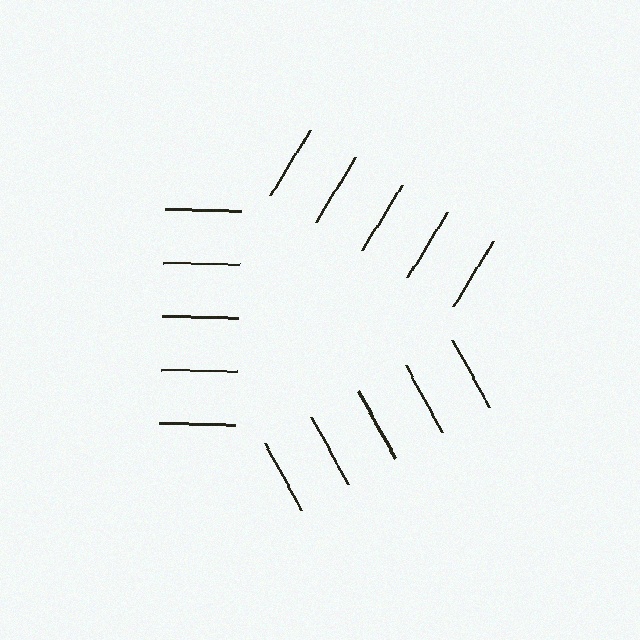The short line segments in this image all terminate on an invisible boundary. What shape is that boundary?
An illusory triangle — the line segments terminate on its edges but no continuous stroke is drawn.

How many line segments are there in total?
15 — 5 along each of the 3 edges.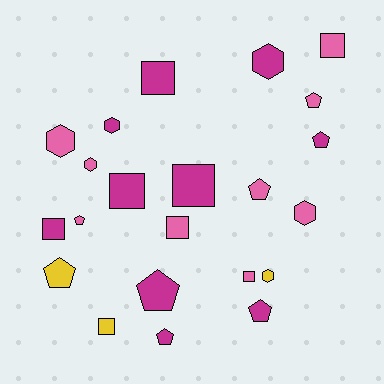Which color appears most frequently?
Magenta, with 10 objects.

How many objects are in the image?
There are 22 objects.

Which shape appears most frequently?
Square, with 8 objects.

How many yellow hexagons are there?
There is 1 yellow hexagon.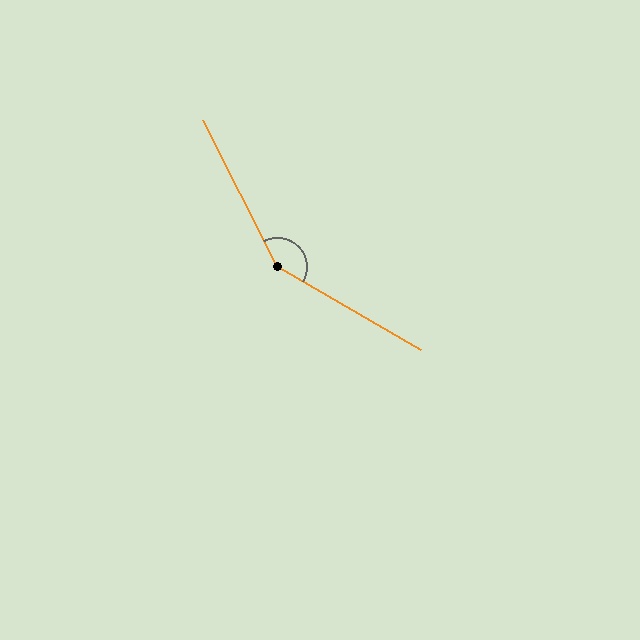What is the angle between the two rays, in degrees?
Approximately 147 degrees.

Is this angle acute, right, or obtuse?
It is obtuse.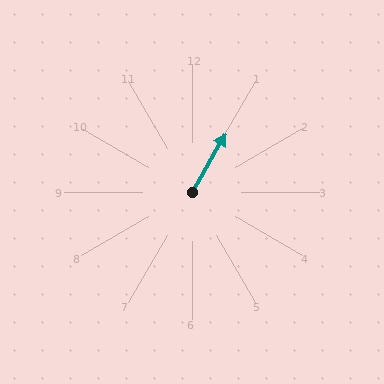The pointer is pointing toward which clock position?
Roughly 1 o'clock.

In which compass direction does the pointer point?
Northeast.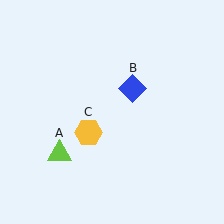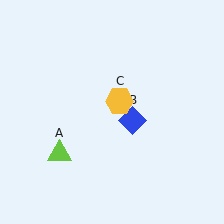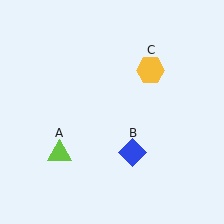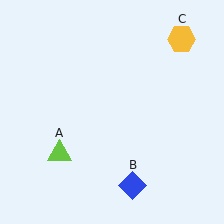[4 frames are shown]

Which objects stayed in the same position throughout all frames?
Lime triangle (object A) remained stationary.